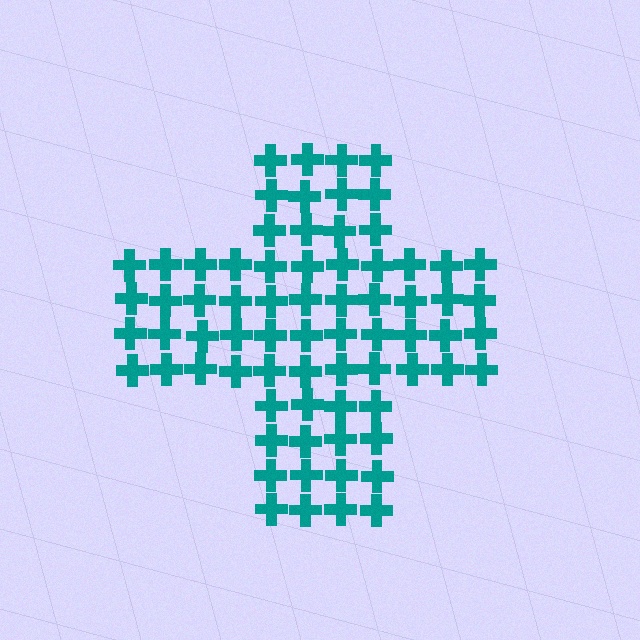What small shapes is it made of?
It is made of small crosses.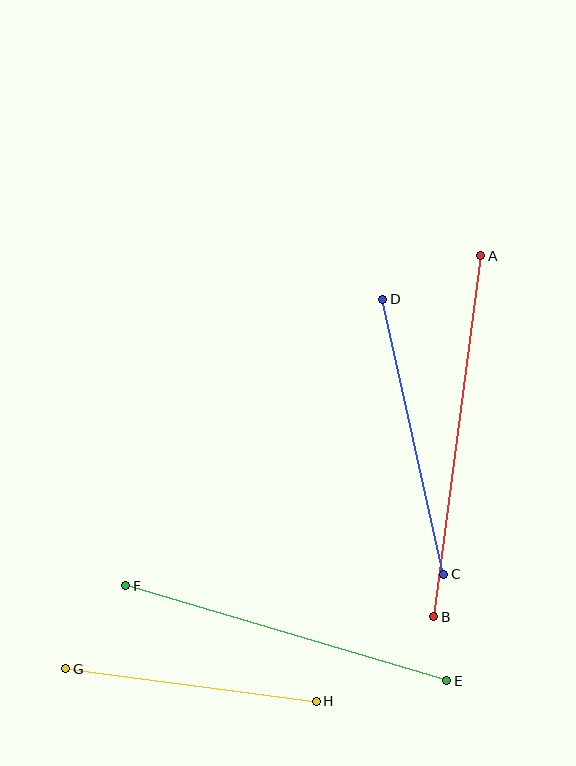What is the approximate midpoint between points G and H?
The midpoint is at approximately (191, 685) pixels.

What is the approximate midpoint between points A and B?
The midpoint is at approximately (457, 436) pixels.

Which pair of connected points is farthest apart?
Points A and B are farthest apart.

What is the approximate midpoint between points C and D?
The midpoint is at approximately (413, 437) pixels.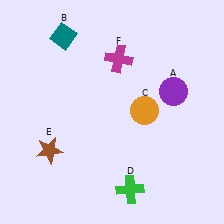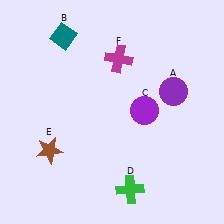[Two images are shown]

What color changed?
The circle (C) changed from orange in Image 1 to purple in Image 2.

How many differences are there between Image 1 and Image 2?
There is 1 difference between the two images.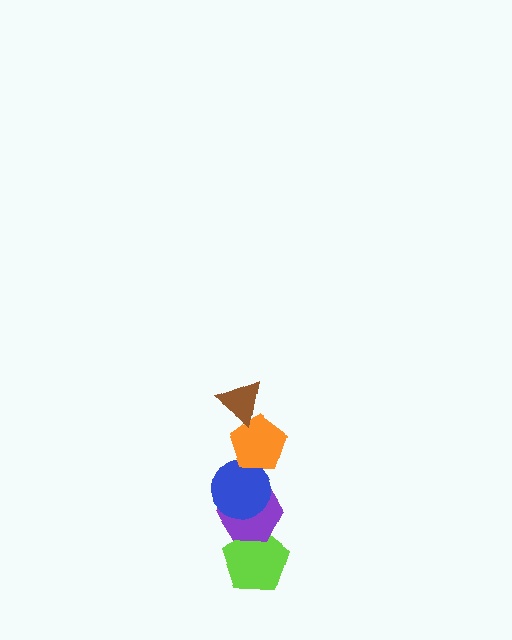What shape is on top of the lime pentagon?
The purple hexagon is on top of the lime pentagon.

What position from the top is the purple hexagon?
The purple hexagon is 4th from the top.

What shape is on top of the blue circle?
The orange pentagon is on top of the blue circle.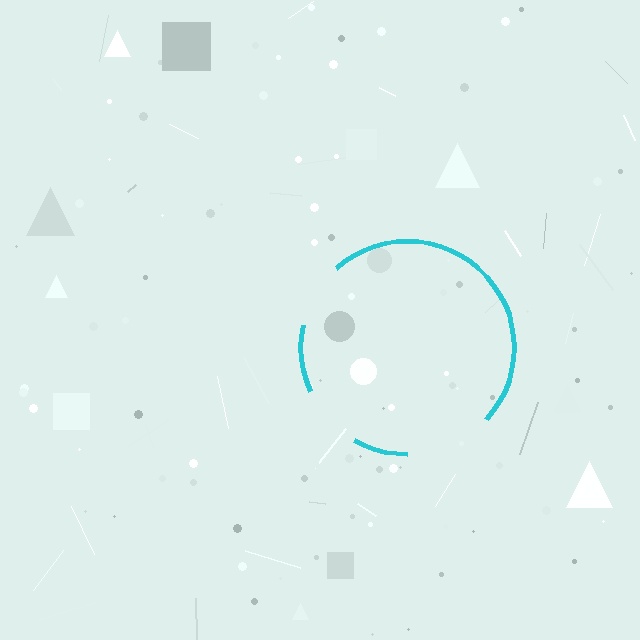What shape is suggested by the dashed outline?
The dashed outline suggests a circle.